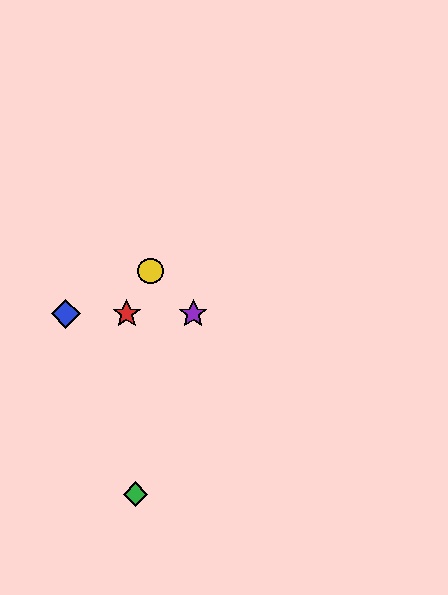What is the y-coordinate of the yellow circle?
The yellow circle is at y≈271.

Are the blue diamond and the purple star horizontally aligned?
Yes, both are at y≈314.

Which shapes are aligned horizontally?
The red star, the blue diamond, the purple star are aligned horizontally.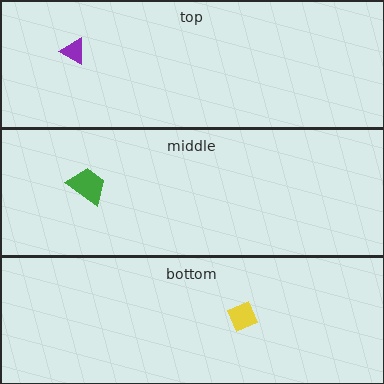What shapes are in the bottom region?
The yellow diamond.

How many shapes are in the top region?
1.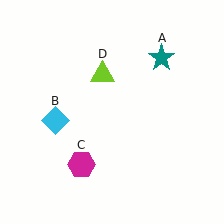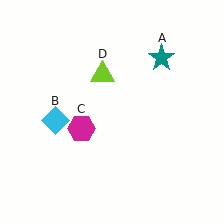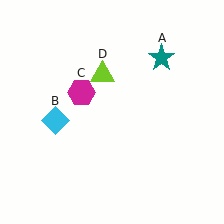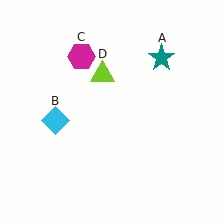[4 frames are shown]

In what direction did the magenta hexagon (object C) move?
The magenta hexagon (object C) moved up.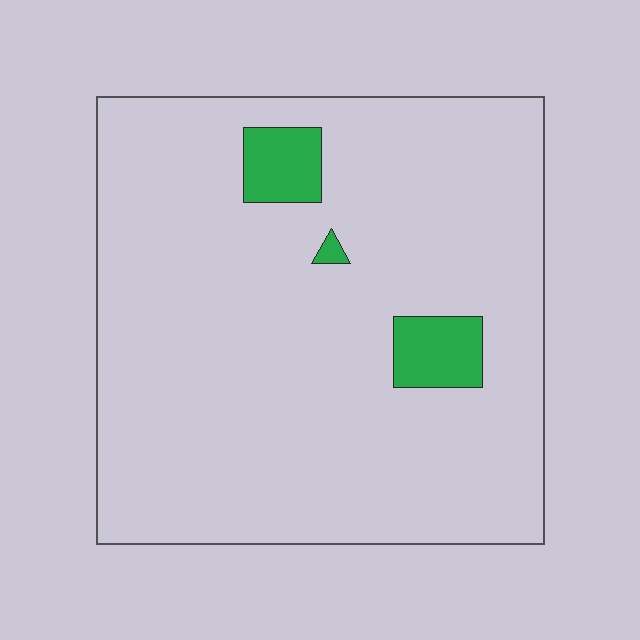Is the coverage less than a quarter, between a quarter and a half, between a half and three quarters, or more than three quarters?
Less than a quarter.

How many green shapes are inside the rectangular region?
3.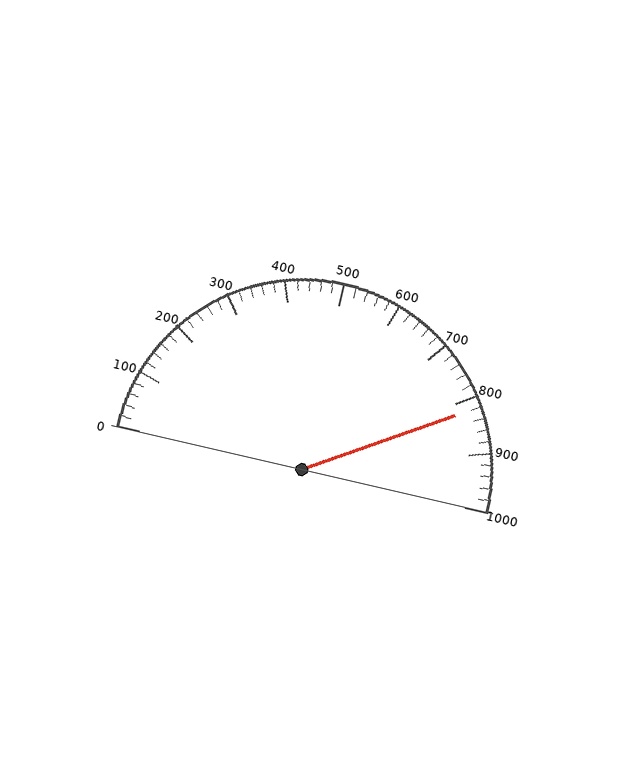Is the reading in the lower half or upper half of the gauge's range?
The reading is in the upper half of the range (0 to 1000).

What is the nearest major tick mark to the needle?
The nearest major tick mark is 800.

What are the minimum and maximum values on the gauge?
The gauge ranges from 0 to 1000.